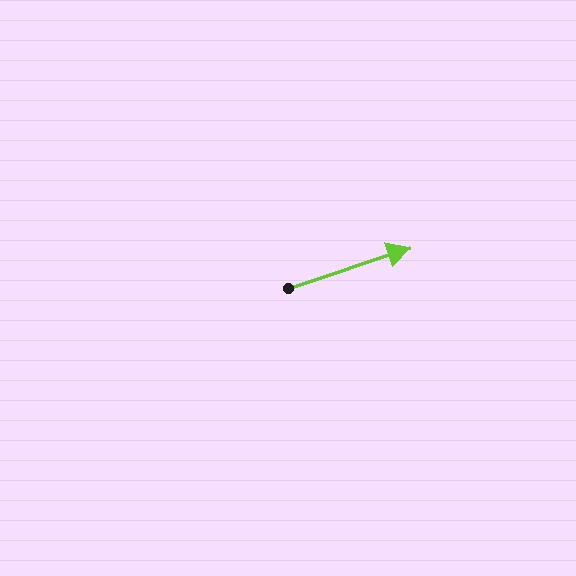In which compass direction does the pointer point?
East.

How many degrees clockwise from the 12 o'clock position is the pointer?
Approximately 72 degrees.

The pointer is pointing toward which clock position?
Roughly 2 o'clock.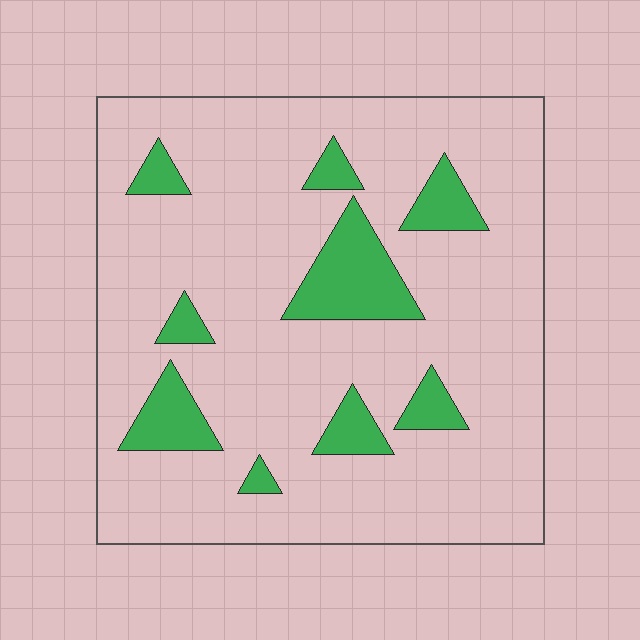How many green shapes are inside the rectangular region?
9.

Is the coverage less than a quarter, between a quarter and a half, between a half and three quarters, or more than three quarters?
Less than a quarter.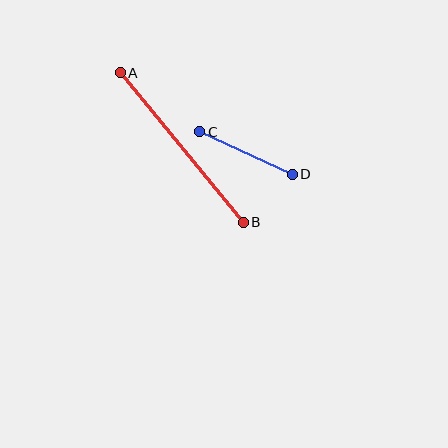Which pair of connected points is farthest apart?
Points A and B are farthest apart.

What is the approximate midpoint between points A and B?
The midpoint is at approximately (182, 147) pixels.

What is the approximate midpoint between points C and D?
The midpoint is at approximately (246, 153) pixels.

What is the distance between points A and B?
The distance is approximately 194 pixels.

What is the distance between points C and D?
The distance is approximately 101 pixels.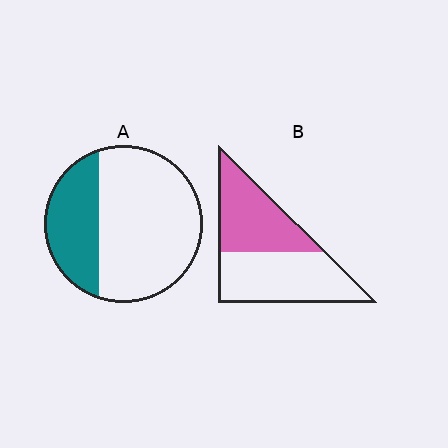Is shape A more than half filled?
No.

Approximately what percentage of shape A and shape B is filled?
A is approximately 30% and B is approximately 45%.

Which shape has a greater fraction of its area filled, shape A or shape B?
Shape B.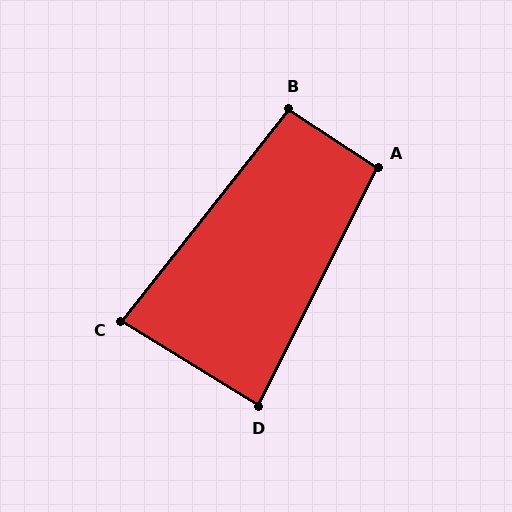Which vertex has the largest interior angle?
A, at approximately 97 degrees.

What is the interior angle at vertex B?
Approximately 95 degrees (obtuse).